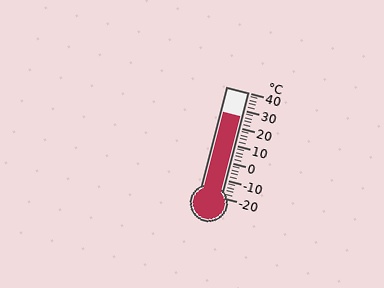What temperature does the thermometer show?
The thermometer shows approximately 26°C.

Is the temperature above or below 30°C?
The temperature is below 30°C.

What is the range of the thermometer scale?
The thermometer scale ranges from -20°C to 40°C.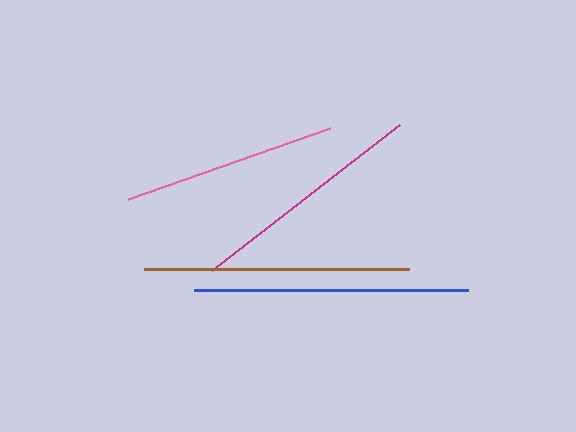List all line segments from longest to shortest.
From longest to shortest: blue, brown, magenta, pink.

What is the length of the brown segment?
The brown segment is approximately 264 pixels long.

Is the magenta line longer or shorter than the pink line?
The magenta line is longer than the pink line.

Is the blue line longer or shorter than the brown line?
The blue line is longer than the brown line.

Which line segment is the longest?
The blue line is the longest at approximately 274 pixels.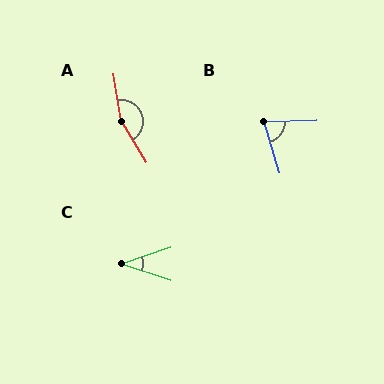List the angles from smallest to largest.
C (37°), B (75°), A (158°).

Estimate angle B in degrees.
Approximately 75 degrees.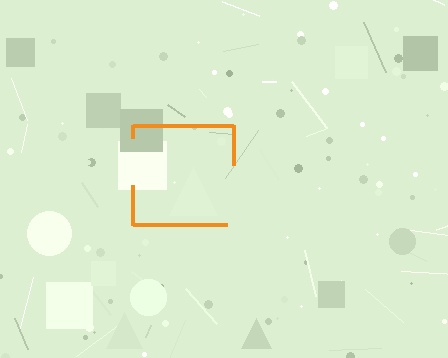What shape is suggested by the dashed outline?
The dashed outline suggests a square.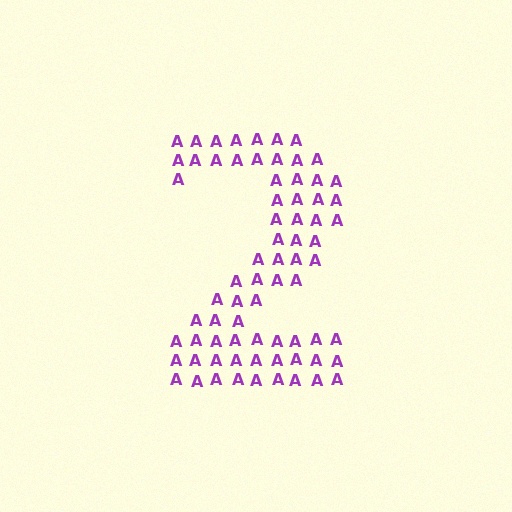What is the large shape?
The large shape is the digit 2.